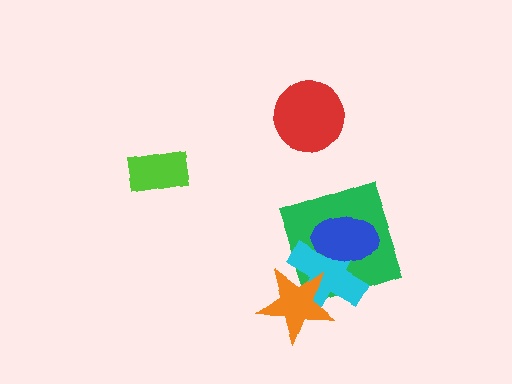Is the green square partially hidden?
Yes, it is partially covered by another shape.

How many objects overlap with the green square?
3 objects overlap with the green square.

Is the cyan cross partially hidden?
Yes, it is partially covered by another shape.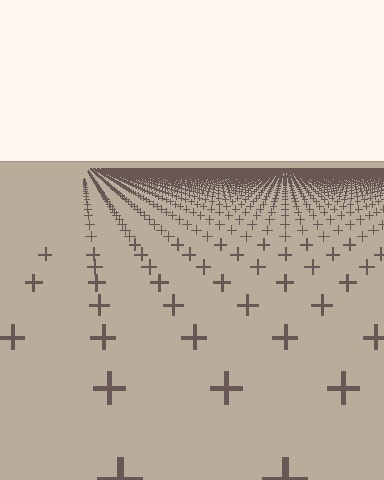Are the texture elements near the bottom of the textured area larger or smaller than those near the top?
Larger. Near the bottom, elements are closer to the viewer and appear at a bigger on-screen size.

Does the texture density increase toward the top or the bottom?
Density increases toward the top.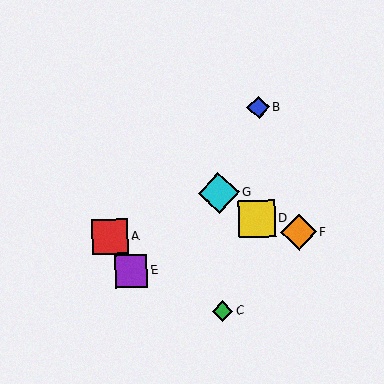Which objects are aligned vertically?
Objects C, G are aligned vertically.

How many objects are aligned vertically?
2 objects (C, G) are aligned vertically.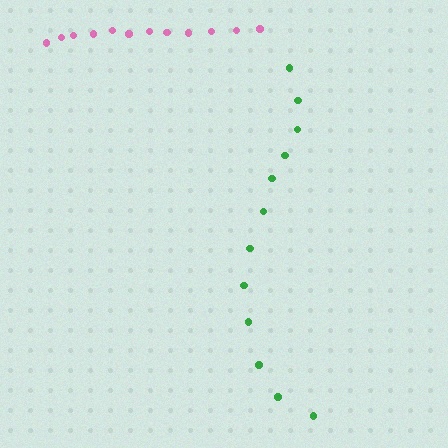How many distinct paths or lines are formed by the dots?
There are 2 distinct paths.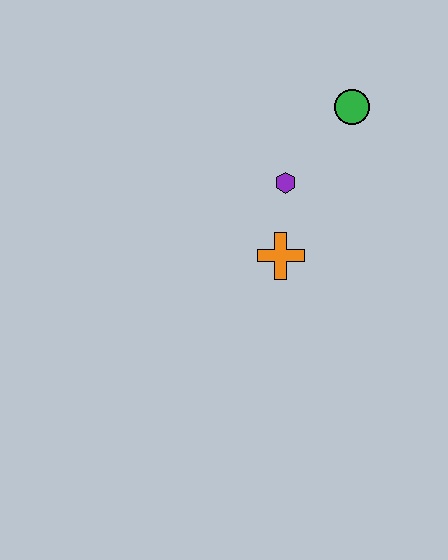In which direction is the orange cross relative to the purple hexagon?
The orange cross is below the purple hexagon.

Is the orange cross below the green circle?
Yes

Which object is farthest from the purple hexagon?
The green circle is farthest from the purple hexagon.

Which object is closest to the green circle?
The purple hexagon is closest to the green circle.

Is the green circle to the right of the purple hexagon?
Yes